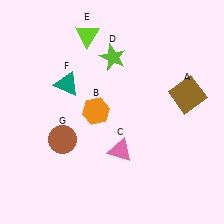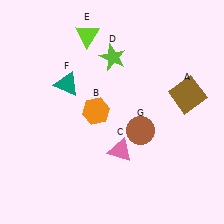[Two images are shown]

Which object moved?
The brown circle (G) moved right.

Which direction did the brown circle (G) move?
The brown circle (G) moved right.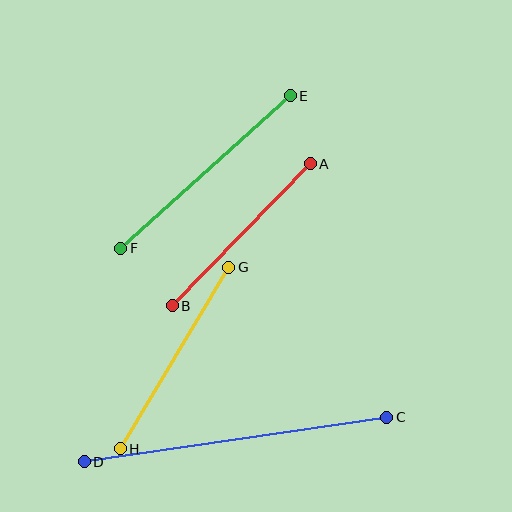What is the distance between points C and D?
The distance is approximately 306 pixels.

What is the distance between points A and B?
The distance is approximately 198 pixels.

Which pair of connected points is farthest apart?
Points C and D are farthest apart.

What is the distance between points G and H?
The distance is approximately 211 pixels.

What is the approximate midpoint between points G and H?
The midpoint is at approximately (175, 358) pixels.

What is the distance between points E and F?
The distance is approximately 228 pixels.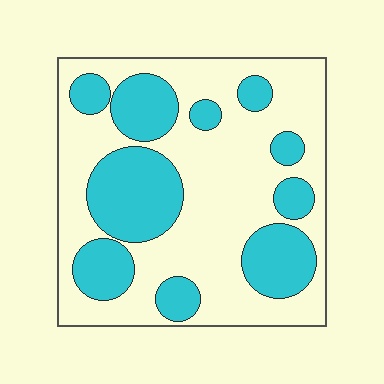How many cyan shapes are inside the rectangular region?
10.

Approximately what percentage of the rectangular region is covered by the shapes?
Approximately 35%.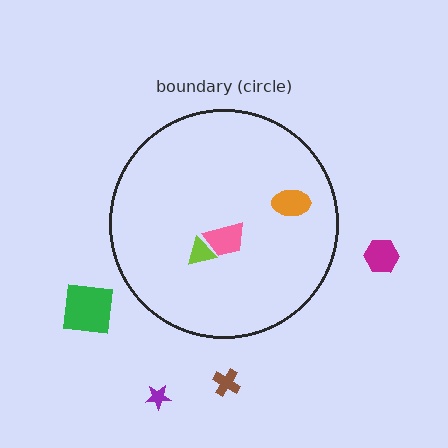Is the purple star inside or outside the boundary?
Outside.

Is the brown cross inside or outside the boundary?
Outside.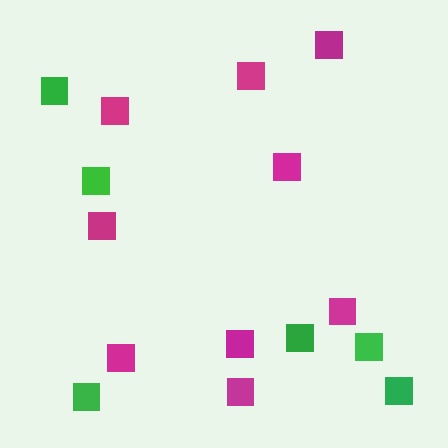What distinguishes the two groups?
There are 2 groups: one group of magenta squares (9) and one group of green squares (6).